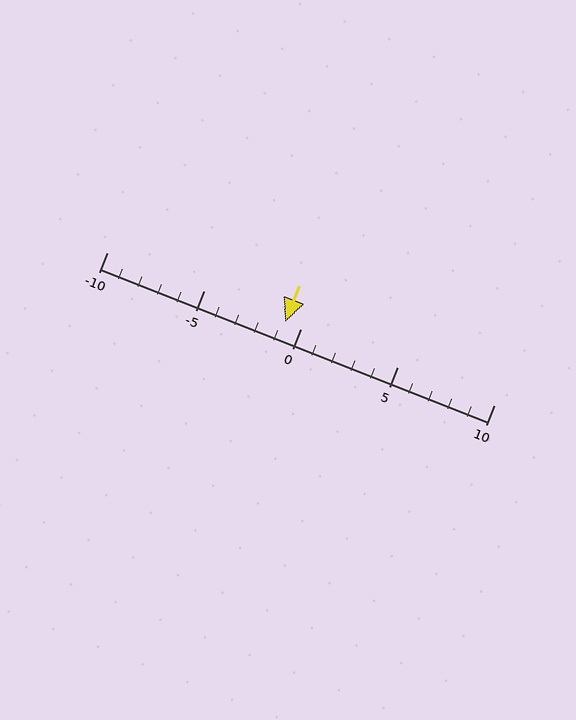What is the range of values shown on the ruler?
The ruler shows values from -10 to 10.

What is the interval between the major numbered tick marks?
The major tick marks are spaced 5 units apart.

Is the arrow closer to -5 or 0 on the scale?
The arrow is closer to 0.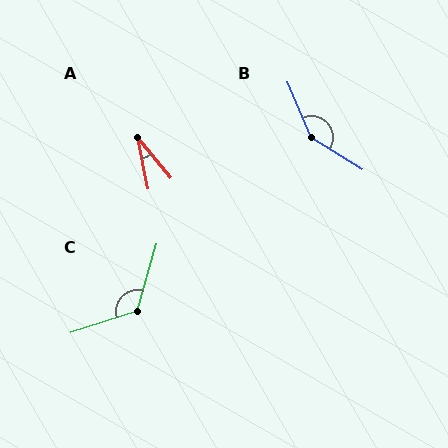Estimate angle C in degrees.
Approximately 124 degrees.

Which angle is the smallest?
A, at approximately 27 degrees.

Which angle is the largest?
B, at approximately 145 degrees.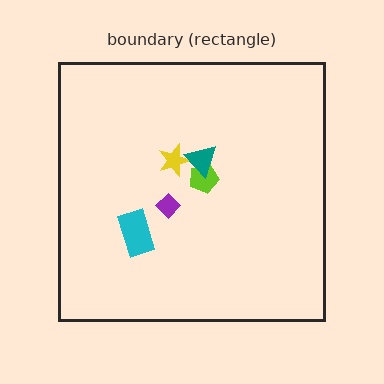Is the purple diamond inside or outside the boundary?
Inside.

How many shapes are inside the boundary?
5 inside, 0 outside.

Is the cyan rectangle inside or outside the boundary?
Inside.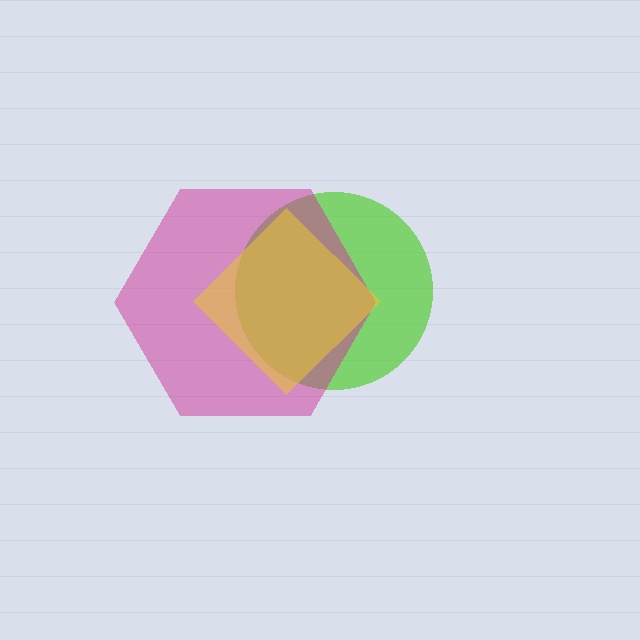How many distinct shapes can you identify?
There are 3 distinct shapes: a lime circle, a magenta hexagon, a yellow diamond.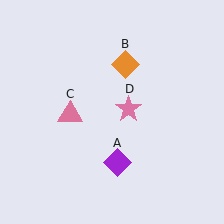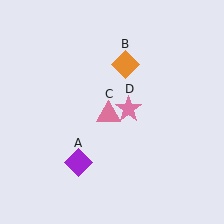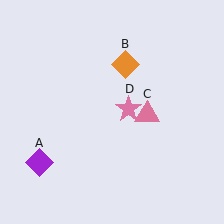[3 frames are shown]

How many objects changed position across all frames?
2 objects changed position: purple diamond (object A), pink triangle (object C).